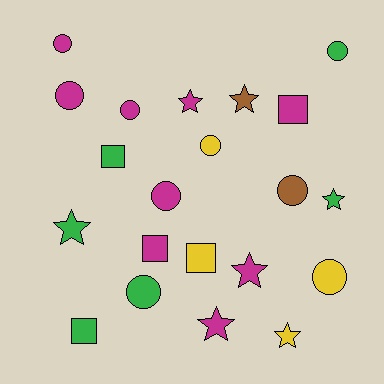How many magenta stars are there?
There are 3 magenta stars.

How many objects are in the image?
There are 21 objects.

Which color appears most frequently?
Magenta, with 9 objects.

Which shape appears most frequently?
Circle, with 9 objects.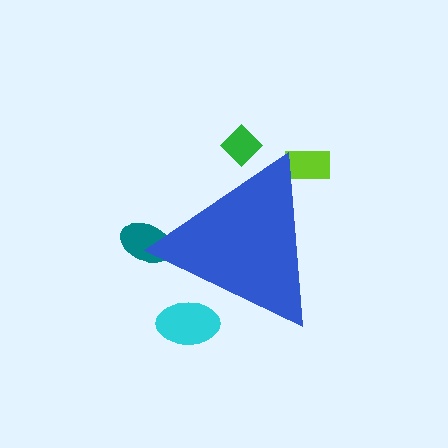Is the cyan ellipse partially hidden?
Yes, the cyan ellipse is partially hidden behind the blue triangle.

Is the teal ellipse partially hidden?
Yes, the teal ellipse is partially hidden behind the blue triangle.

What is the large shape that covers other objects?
A blue triangle.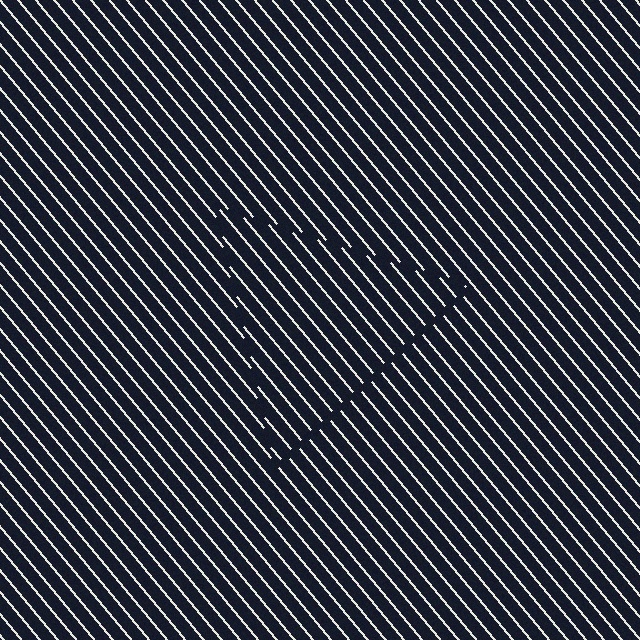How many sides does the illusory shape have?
3 sides — the line-ends trace a triangle.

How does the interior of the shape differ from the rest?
The interior of the shape contains the same grating, shifted by half a period — the contour is defined by the phase discontinuity where line-ends from the inner and outer gratings abut.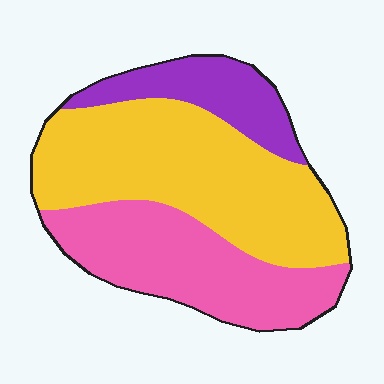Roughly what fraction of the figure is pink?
Pink takes up about one third (1/3) of the figure.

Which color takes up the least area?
Purple, at roughly 15%.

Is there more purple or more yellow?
Yellow.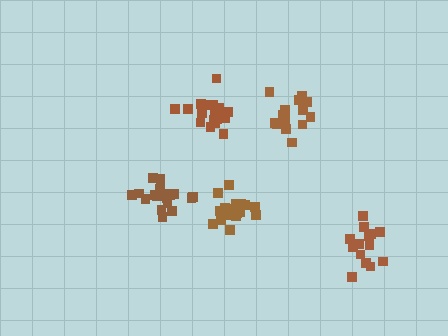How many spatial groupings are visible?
There are 5 spatial groupings.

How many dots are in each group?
Group 1: 18 dots, Group 2: 17 dots, Group 3: 19 dots, Group 4: 14 dots, Group 5: 16 dots (84 total).